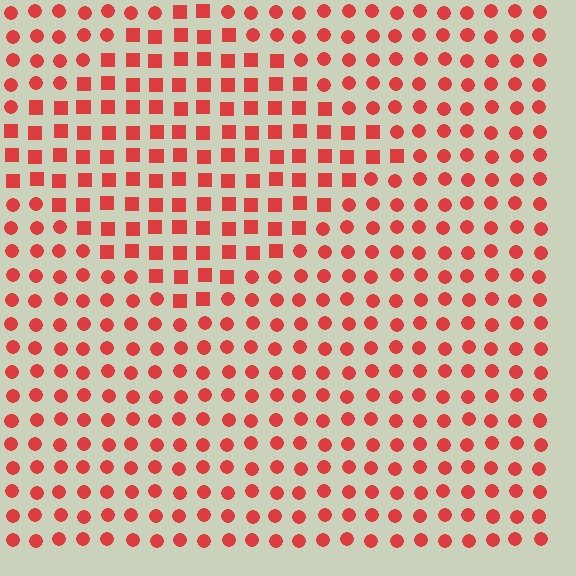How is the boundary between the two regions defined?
The boundary is defined by a change in element shape: squares inside vs. circles outside. All elements share the same color and spacing.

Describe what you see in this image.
The image is filled with small red elements arranged in a uniform grid. A diamond-shaped region contains squares, while the surrounding area contains circles. The boundary is defined purely by the change in element shape.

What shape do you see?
I see a diamond.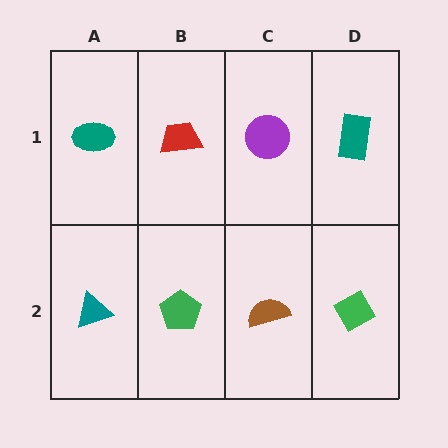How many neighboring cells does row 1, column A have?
2.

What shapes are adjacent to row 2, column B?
A red trapezoid (row 1, column B), a teal triangle (row 2, column A), a brown semicircle (row 2, column C).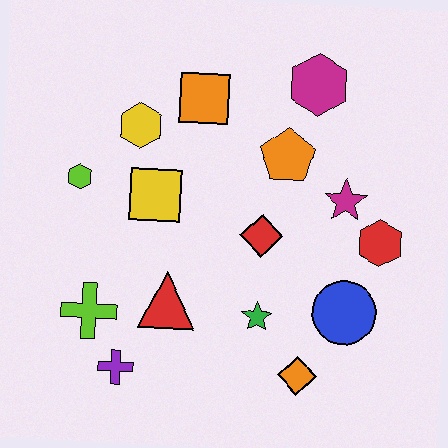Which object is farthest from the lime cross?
The magenta hexagon is farthest from the lime cross.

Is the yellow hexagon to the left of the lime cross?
No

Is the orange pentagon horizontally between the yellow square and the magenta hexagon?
Yes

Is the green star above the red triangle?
No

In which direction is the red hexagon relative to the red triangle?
The red hexagon is to the right of the red triangle.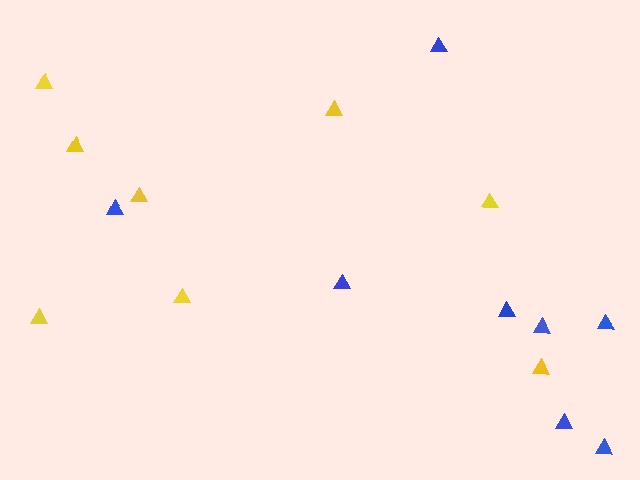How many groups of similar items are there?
There are 2 groups: one group of blue triangles (8) and one group of yellow triangles (8).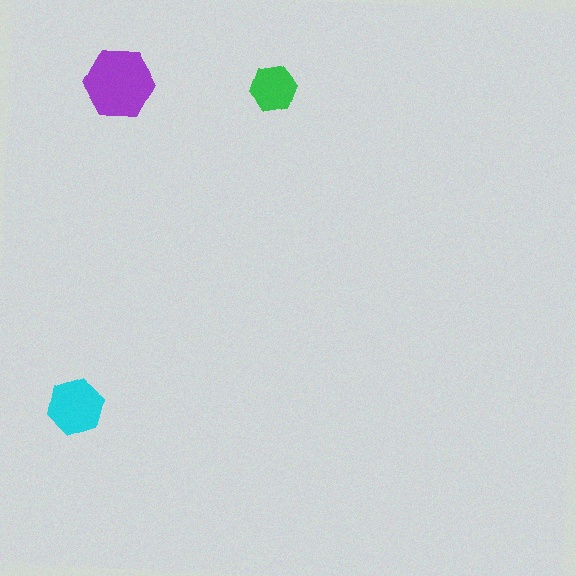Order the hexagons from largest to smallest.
the purple one, the cyan one, the green one.